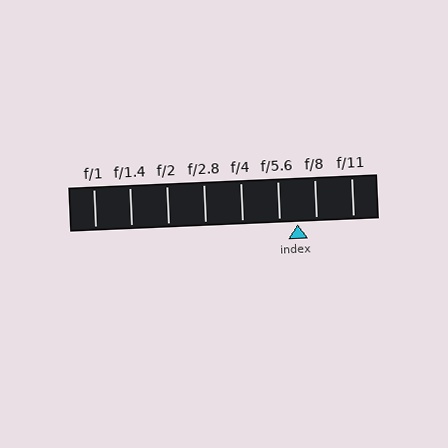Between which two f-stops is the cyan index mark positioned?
The index mark is between f/5.6 and f/8.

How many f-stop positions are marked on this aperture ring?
There are 8 f-stop positions marked.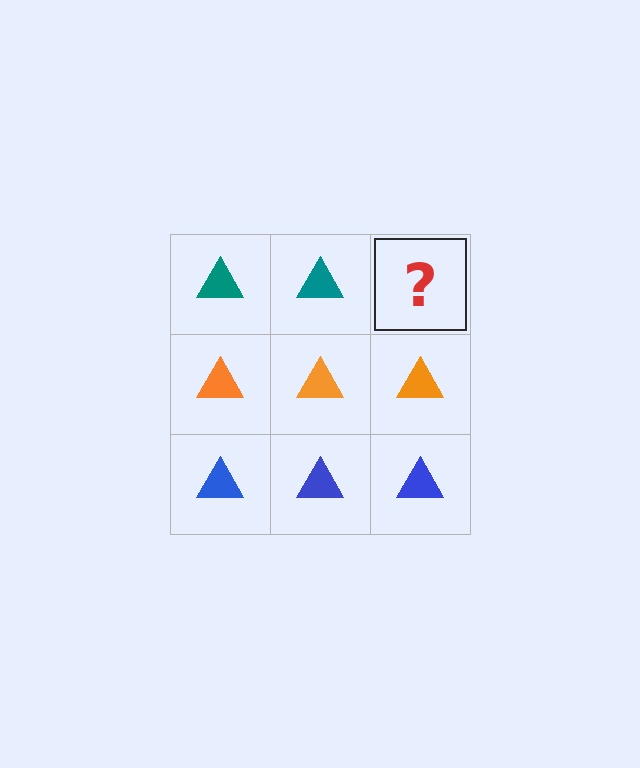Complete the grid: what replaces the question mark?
The question mark should be replaced with a teal triangle.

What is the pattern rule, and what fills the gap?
The rule is that each row has a consistent color. The gap should be filled with a teal triangle.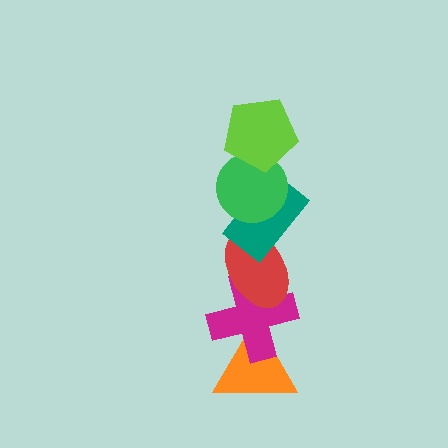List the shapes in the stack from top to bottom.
From top to bottom: the lime pentagon, the green circle, the teal rectangle, the red ellipse, the magenta cross, the orange triangle.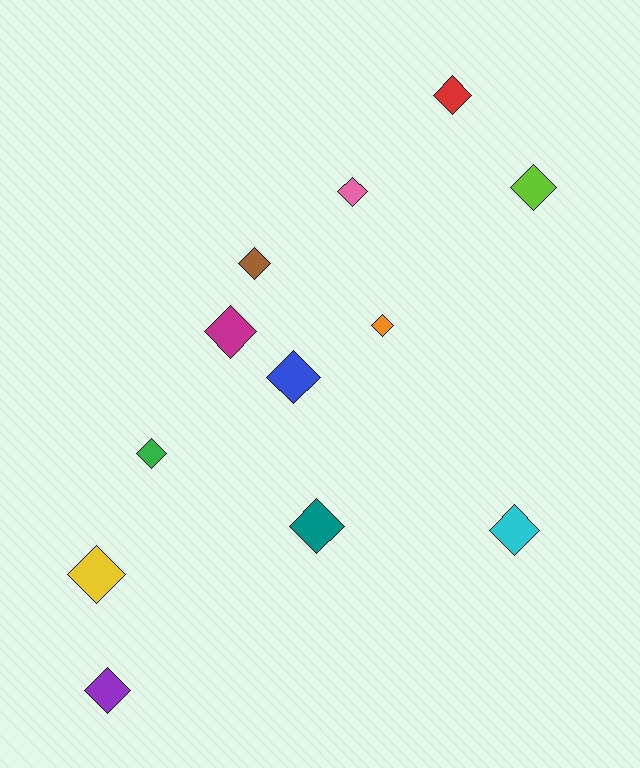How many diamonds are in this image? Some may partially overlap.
There are 12 diamonds.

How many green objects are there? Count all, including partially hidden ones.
There is 1 green object.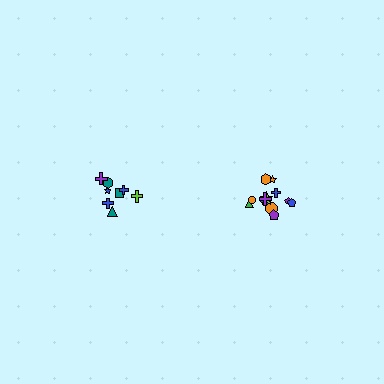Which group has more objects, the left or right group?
The right group.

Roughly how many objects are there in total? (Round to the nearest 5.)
Roughly 20 objects in total.